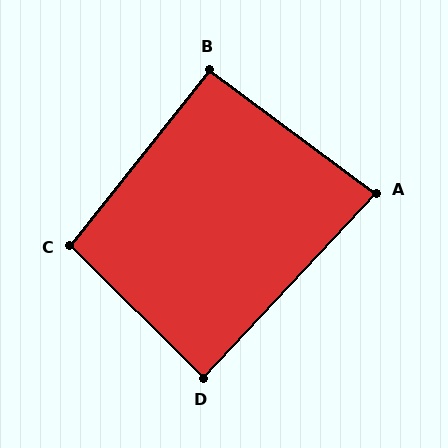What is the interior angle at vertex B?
Approximately 92 degrees (approximately right).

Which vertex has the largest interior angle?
C, at approximately 96 degrees.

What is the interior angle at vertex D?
Approximately 88 degrees (approximately right).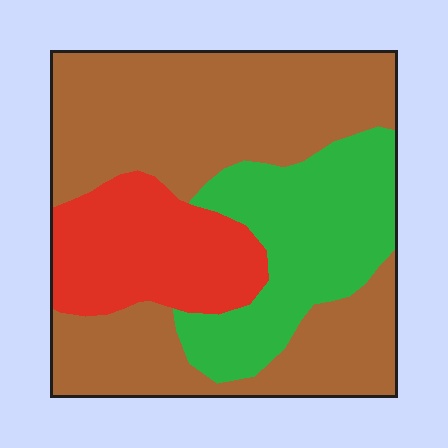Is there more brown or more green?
Brown.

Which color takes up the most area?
Brown, at roughly 55%.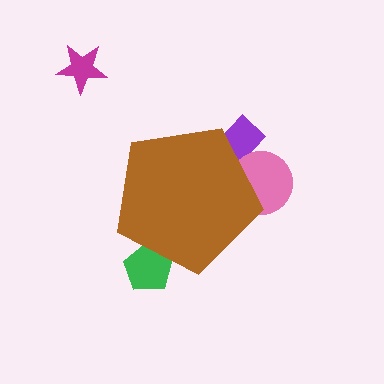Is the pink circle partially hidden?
Yes, the pink circle is partially hidden behind the brown pentagon.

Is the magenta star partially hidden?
No, the magenta star is fully visible.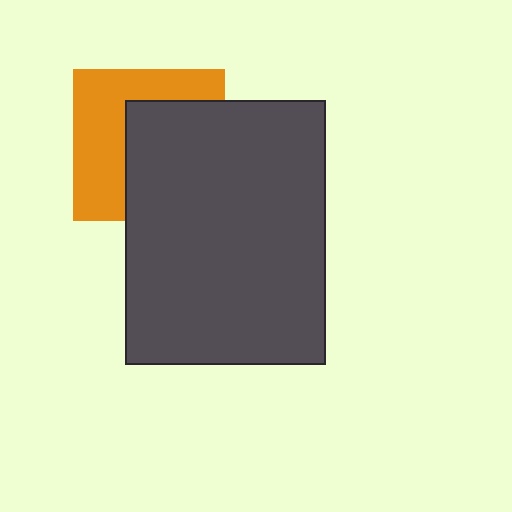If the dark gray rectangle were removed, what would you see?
You would see the complete orange square.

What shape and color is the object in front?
The object in front is a dark gray rectangle.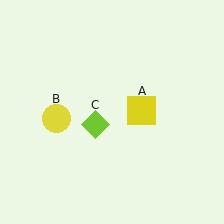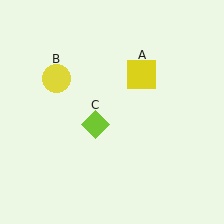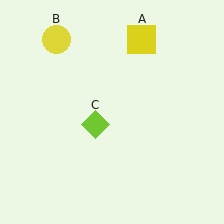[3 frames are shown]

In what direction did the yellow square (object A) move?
The yellow square (object A) moved up.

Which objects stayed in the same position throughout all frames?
Lime diamond (object C) remained stationary.